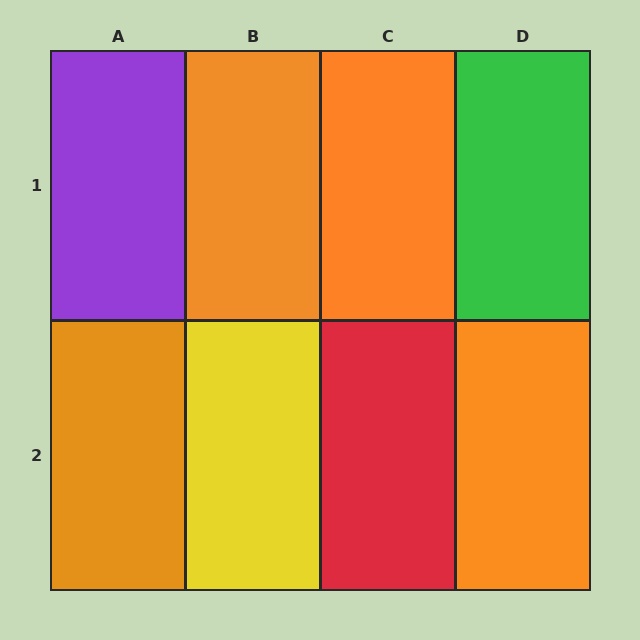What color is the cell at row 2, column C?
Red.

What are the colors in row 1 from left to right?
Purple, orange, orange, green.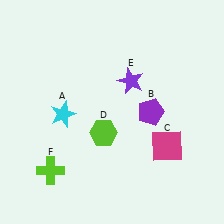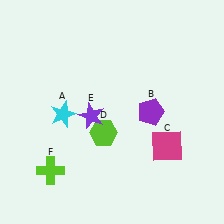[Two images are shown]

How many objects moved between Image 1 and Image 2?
1 object moved between the two images.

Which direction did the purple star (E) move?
The purple star (E) moved left.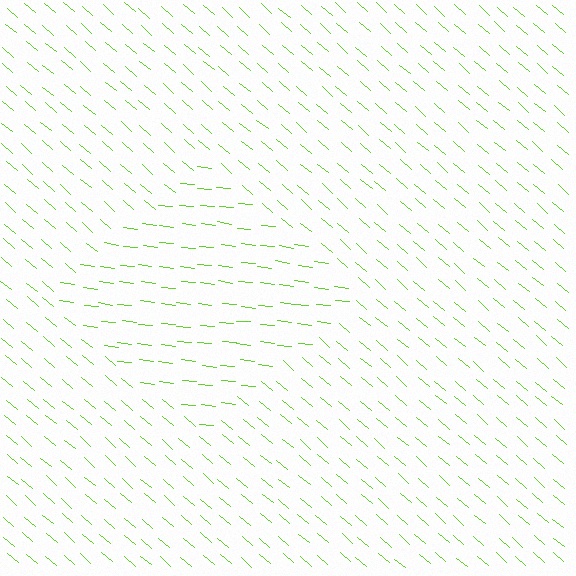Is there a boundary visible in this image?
Yes, there is a texture boundary formed by a change in line orientation.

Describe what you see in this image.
The image is filled with small lime line segments. A diamond region in the image has lines oriented differently from the surrounding lines, creating a visible texture boundary.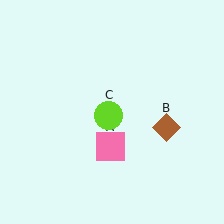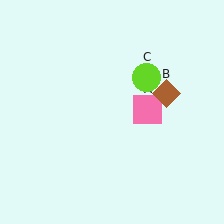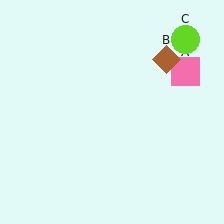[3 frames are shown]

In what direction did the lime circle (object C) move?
The lime circle (object C) moved up and to the right.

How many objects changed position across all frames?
3 objects changed position: pink square (object A), brown diamond (object B), lime circle (object C).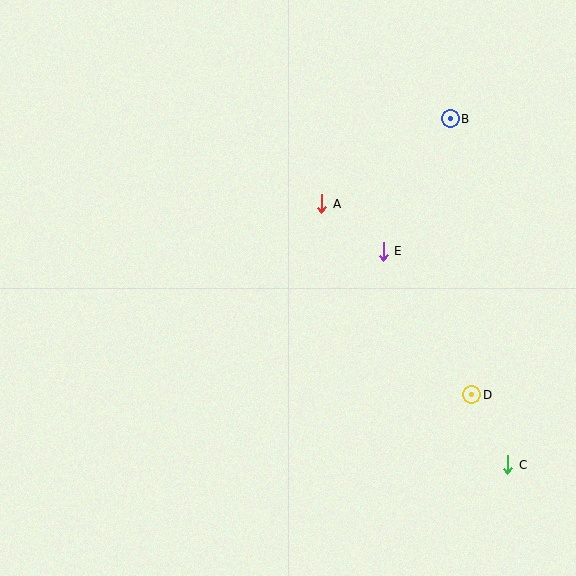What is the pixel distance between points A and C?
The distance between A and C is 321 pixels.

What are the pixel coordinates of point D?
Point D is at (472, 395).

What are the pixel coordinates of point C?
Point C is at (508, 465).